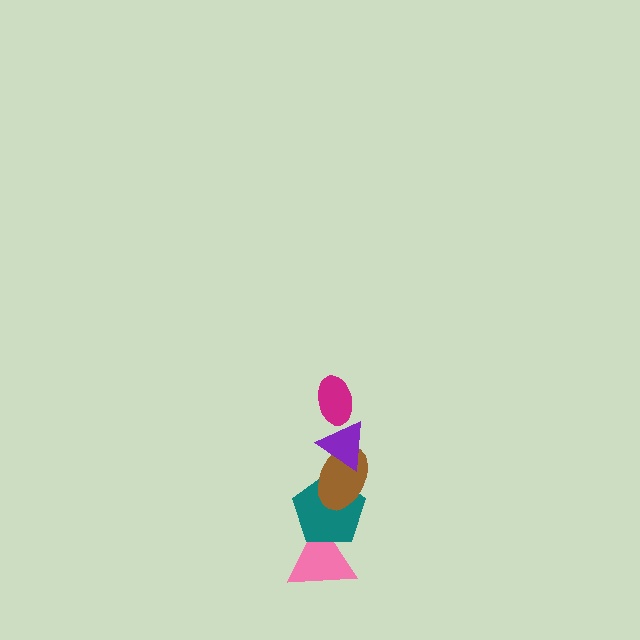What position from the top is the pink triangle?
The pink triangle is 5th from the top.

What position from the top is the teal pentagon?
The teal pentagon is 4th from the top.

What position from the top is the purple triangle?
The purple triangle is 2nd from the top.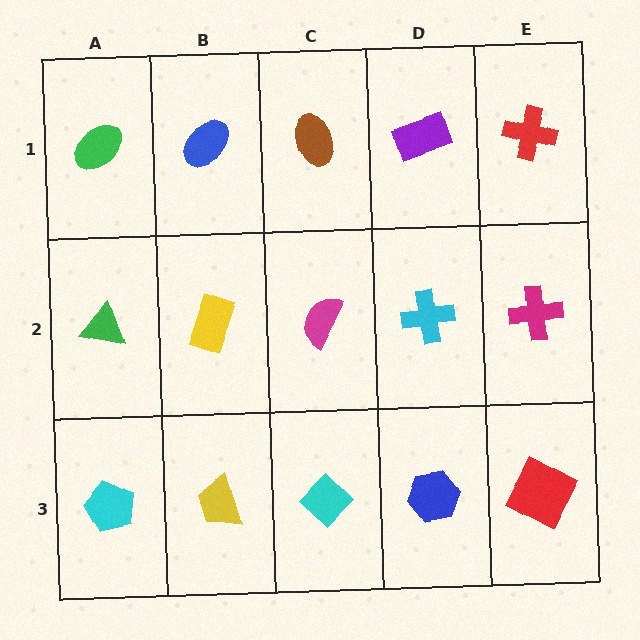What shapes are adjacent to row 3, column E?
A magenta cross (row 2, column E), a blue hexagon (row 3, column D).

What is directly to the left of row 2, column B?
A green triangle.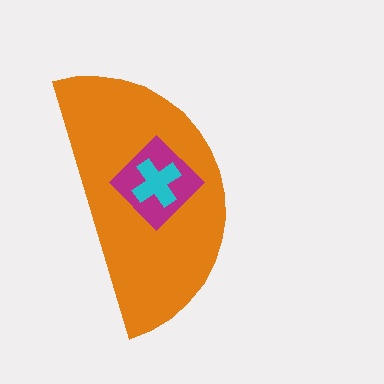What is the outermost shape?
The orange semicircle.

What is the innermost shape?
The cyan cross.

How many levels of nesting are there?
3.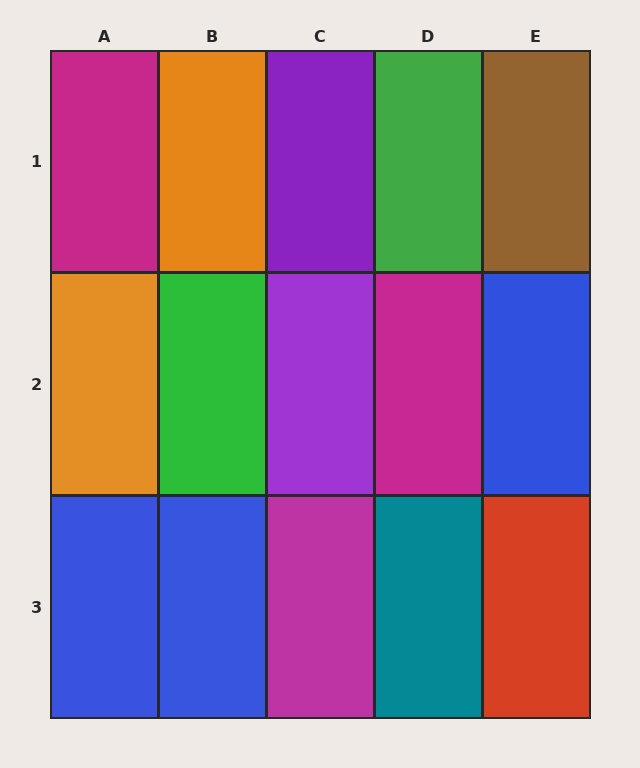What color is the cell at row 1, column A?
Magenta.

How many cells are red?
1 cell is red.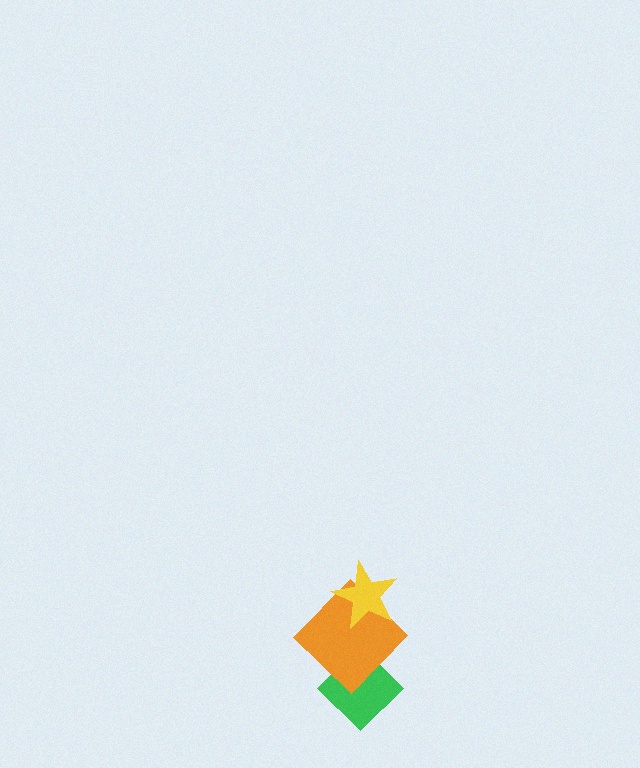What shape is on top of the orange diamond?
The yellow star is on top of the orange diamond.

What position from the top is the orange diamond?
The orange diamond is 2nd from the top.